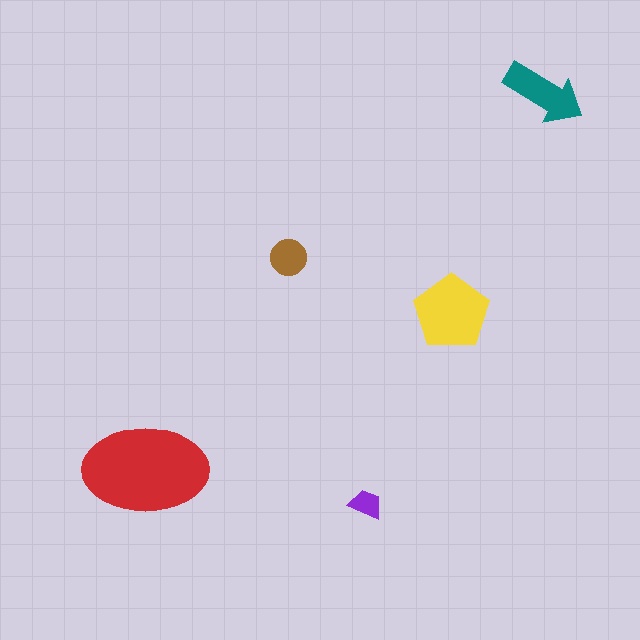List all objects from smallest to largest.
The purple trapezoid, the brown circle, the teal arrow, the yellow pentagon, the red ellipse.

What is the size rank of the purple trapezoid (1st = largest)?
5th.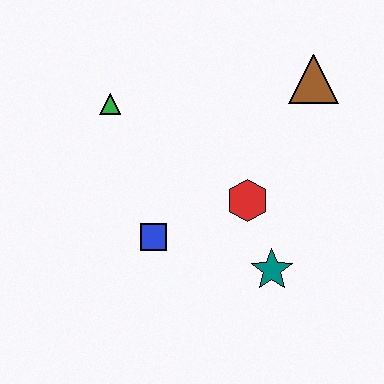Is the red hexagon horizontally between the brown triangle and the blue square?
Yes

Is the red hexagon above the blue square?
Yes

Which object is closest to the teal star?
The red hexagon is closest to the teal star.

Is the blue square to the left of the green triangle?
No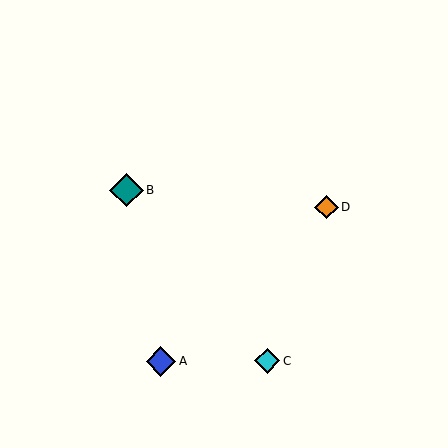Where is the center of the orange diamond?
The center of the orange diamond is at (327, 207).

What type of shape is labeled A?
Shape A is a blue diamond.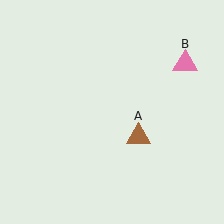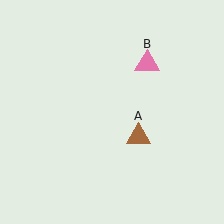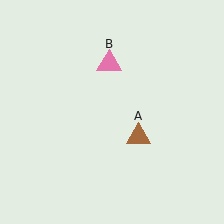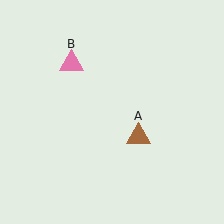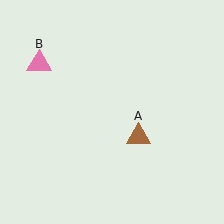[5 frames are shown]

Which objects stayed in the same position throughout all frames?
Brown triangle (object A) remained stationary.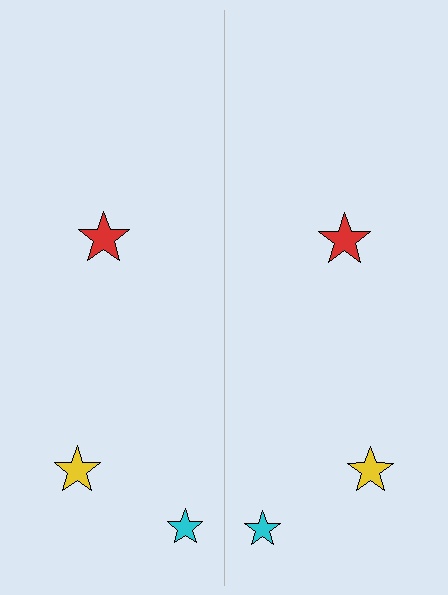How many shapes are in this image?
There are 6 shapes in this image.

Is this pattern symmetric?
Yes, this pattern has bilateral (reflection) symmetry.